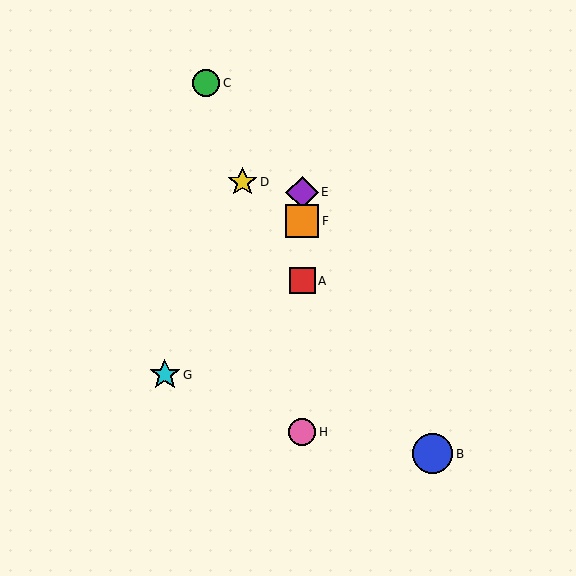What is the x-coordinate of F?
Object F is at x≈302.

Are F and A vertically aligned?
Yes, both are at x≈302.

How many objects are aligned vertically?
4 objects (A, E, F, H) are aligned vertically.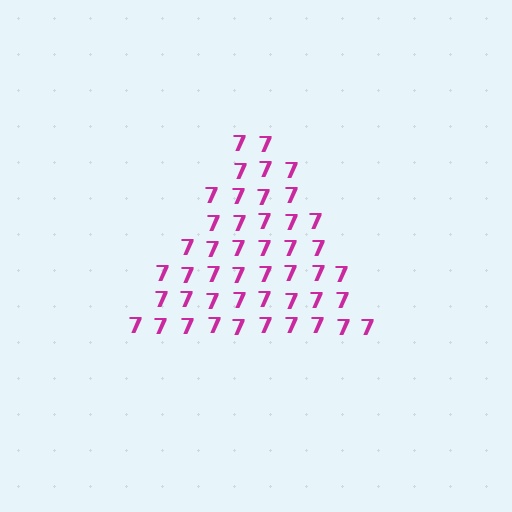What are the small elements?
The small elements are digit 7's.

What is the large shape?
The large shape is a triangle.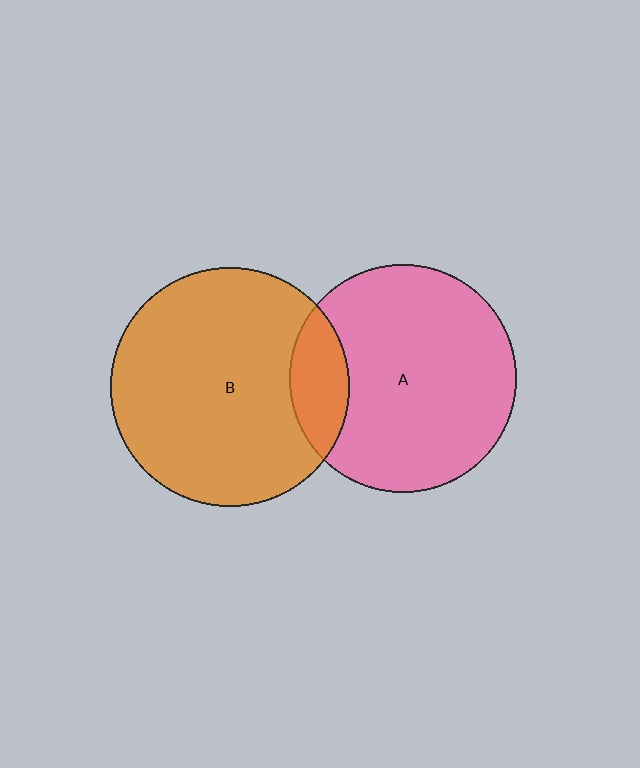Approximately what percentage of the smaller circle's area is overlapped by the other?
Approximately 15%.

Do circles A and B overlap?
Yes.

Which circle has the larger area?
Circle B (orange).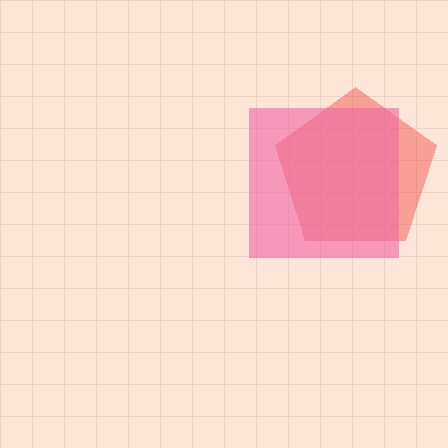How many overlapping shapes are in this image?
There are 2 overlapping shapes in the image.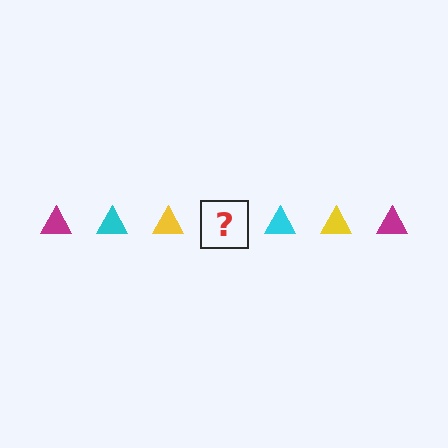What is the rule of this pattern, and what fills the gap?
The rule is that the pattern cycles through magenta, cyan, yellow triangles. The gap should be filled with a magenta triangle.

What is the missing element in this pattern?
The missing element is a magenta triangle.